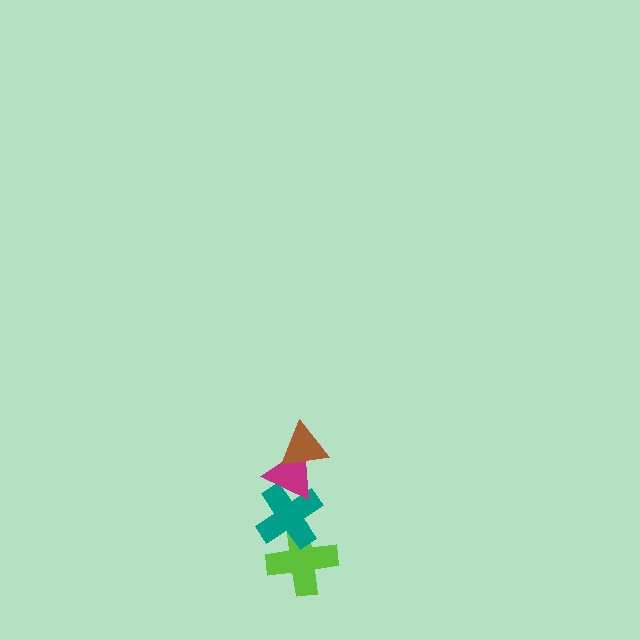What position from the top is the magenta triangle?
The magenta triangle is 2nd from the top.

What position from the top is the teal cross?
The teal cross is 3rd from the top.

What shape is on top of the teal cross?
The magenta triangle is on top of the teal cross.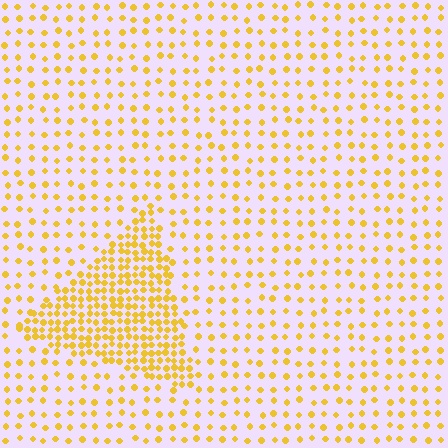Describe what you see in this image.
The image contains small yellow elements arranged at two different densities. A triangle-shaped region is visible where the elements are more densely packed than the surrounding area.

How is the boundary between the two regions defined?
The boundary is defined by a change in element density (approximately 2.7x ratio). All elements are the same color, size, and shape.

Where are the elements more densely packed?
The elements are more densely packed inside the triangle boundary.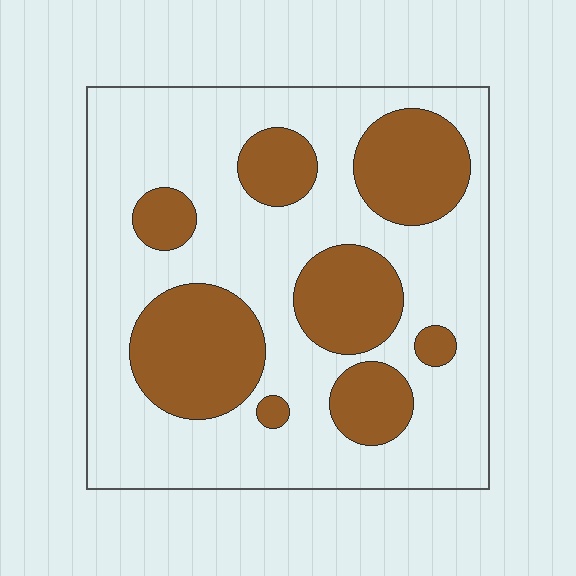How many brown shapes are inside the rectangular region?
8.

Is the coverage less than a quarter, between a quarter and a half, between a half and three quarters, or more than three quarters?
Between a quarter and a half.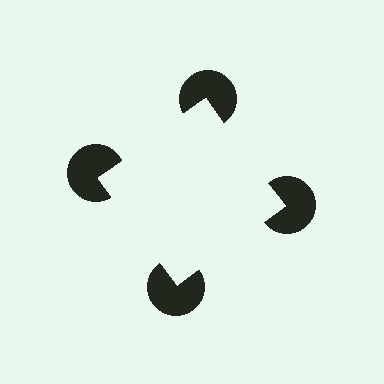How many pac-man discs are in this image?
There are 4 — one at each vertex of the illusory square.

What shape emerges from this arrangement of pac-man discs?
An illusory square — its edges are inferred from the aligned wedge cuts in the pac-man discs, not physically drawn.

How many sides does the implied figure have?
4 sides.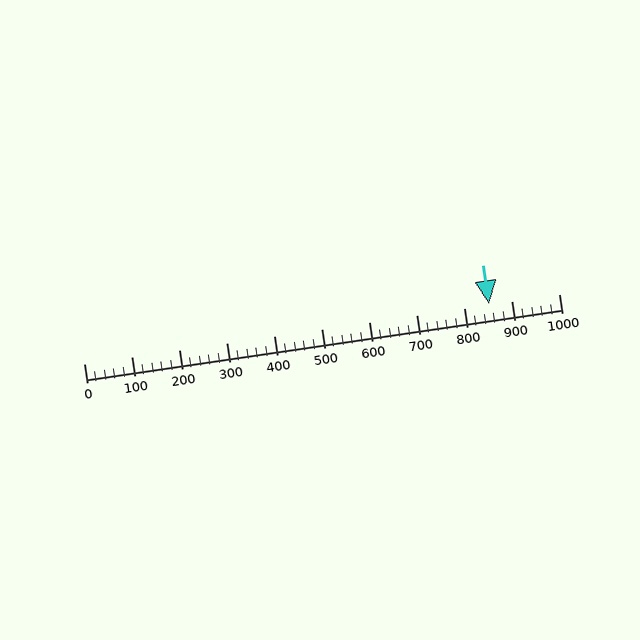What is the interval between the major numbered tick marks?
The major tick marks are spaced 100 units apart.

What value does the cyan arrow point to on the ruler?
The cyan arrow points to approximately 852.